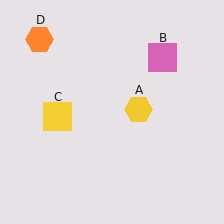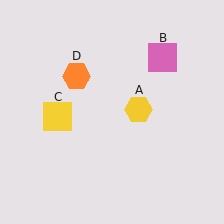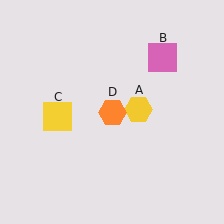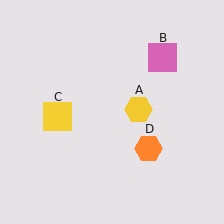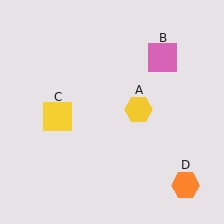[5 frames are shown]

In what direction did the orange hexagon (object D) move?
The orange hexagon (object D) moved down and to the right.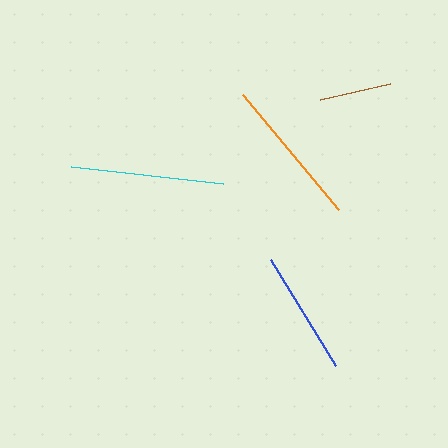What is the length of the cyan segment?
The cyan segment is approximately 153 pixels long.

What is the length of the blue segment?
The blue segment is approximately 124 pixels long.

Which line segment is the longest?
The cyan line is the longest at approximately 153 pixels.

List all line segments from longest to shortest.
From longest to shortest: cyan, orange, blue, brown.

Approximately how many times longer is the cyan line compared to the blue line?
The cyan line is approximately 1.2 times the length of the blue line.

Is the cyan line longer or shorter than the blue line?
The cyan line is longer than the blue line.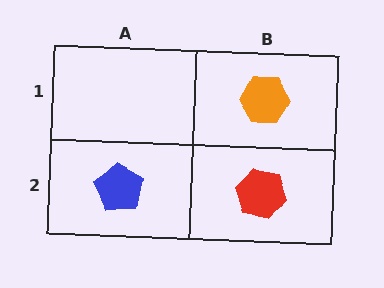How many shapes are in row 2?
2 shapes.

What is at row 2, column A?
A blue pentagon.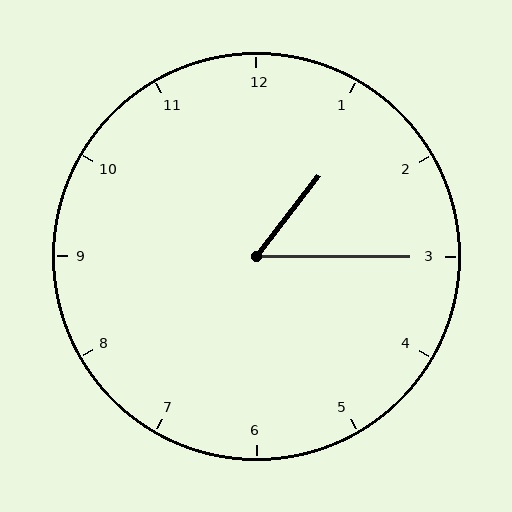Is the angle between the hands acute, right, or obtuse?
It is acute.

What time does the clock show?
1:15.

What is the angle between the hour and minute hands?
Approximately 52 degrees.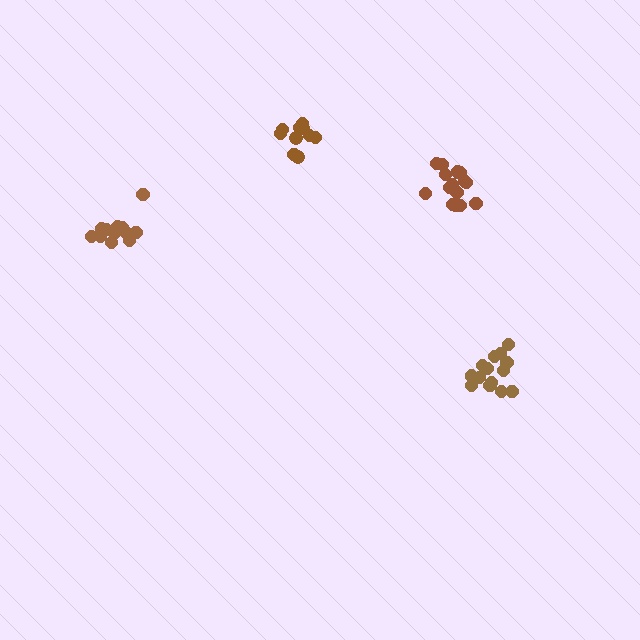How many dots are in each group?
Group 1: 15 dots, Group 2: 12 dots, Group 3: 15 dots, Group 4: 10 dots (52 total).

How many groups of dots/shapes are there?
There are 4 groups.